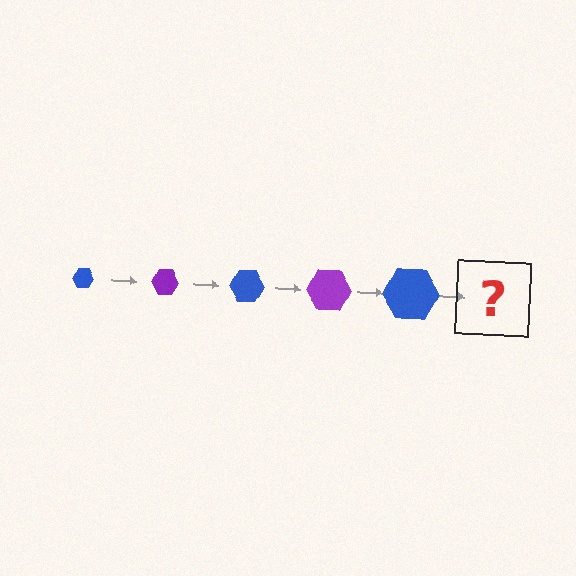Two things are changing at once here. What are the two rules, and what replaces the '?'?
The two rules are that the hexagon grows larger each step and the color cycles through blue and purple. The '?' should be a purple hexagon, larger than the previous one.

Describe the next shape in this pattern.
It should be a purple hexagon, larger than the previous one.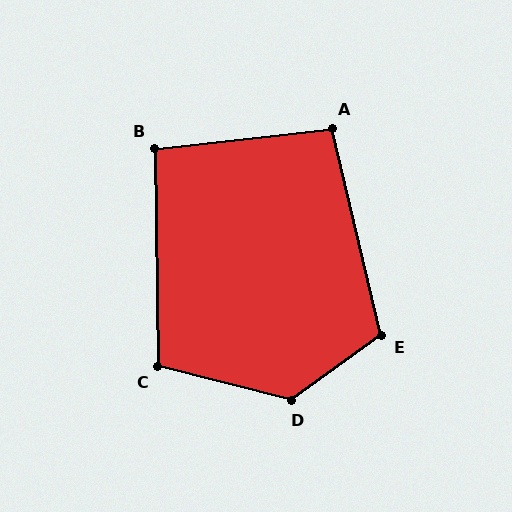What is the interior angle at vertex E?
Approximately 112 degrees (obtuse).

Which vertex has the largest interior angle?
D, at approximately 130 degrees.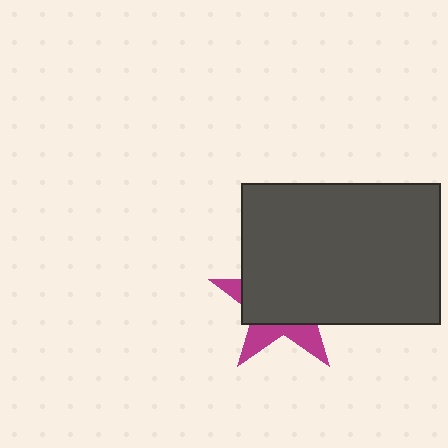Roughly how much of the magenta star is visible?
A small part of it is visible (roughly 31%).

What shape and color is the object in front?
The object in front is a dark gray rectangle.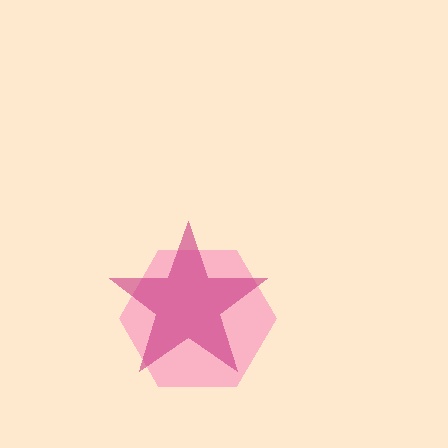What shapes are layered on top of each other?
The layered shapes are: a pink hexagon, a magenta star.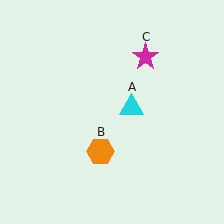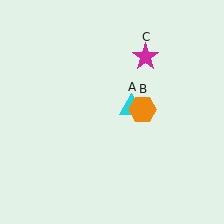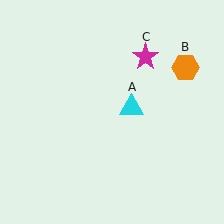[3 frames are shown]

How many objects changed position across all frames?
1 object changed position: orange hexagon (object B).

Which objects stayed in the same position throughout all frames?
Cyan triangle (object A) and magenta star (object C) remained stationary.